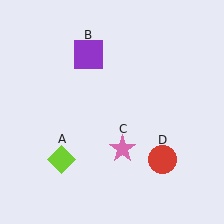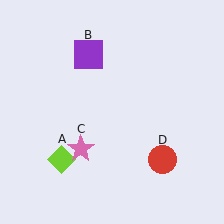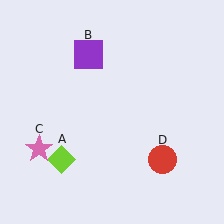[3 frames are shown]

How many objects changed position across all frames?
1 object changed position: pink star (object C).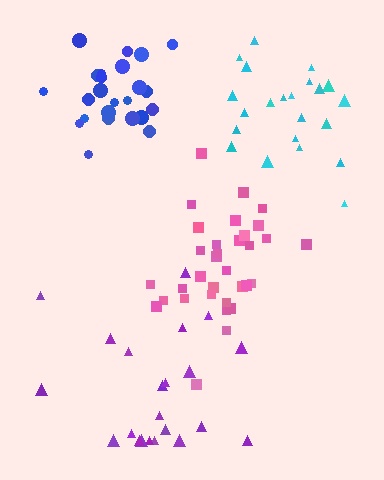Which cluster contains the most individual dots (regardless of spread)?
Pink (33).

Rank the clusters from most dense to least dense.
blue, pink, cyan, purple.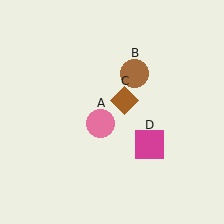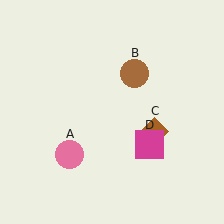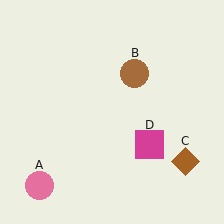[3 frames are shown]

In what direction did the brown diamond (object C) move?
The brown diamond (object C) moved down and to the right.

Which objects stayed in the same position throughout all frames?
Brown circle (object B) and magenta square (object D) remained stationary.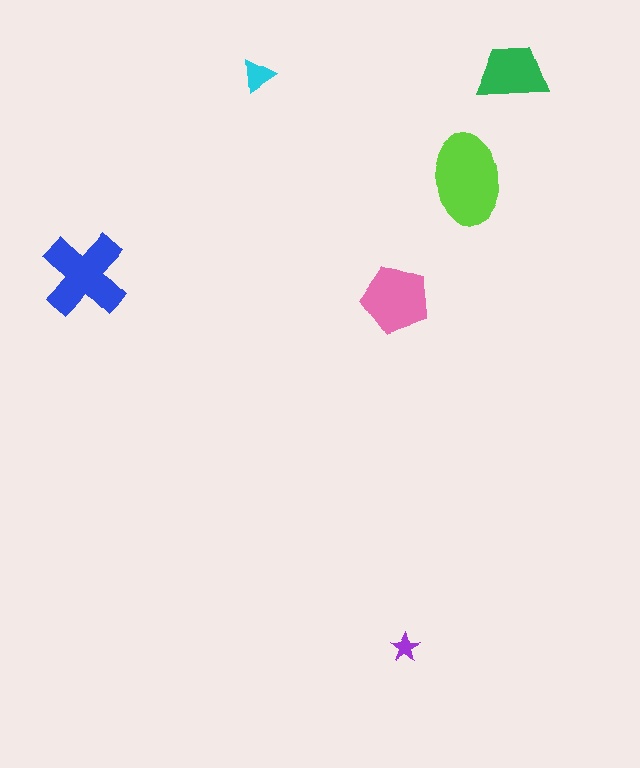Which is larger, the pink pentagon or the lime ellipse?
The lime ellipse.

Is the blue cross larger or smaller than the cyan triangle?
Larger.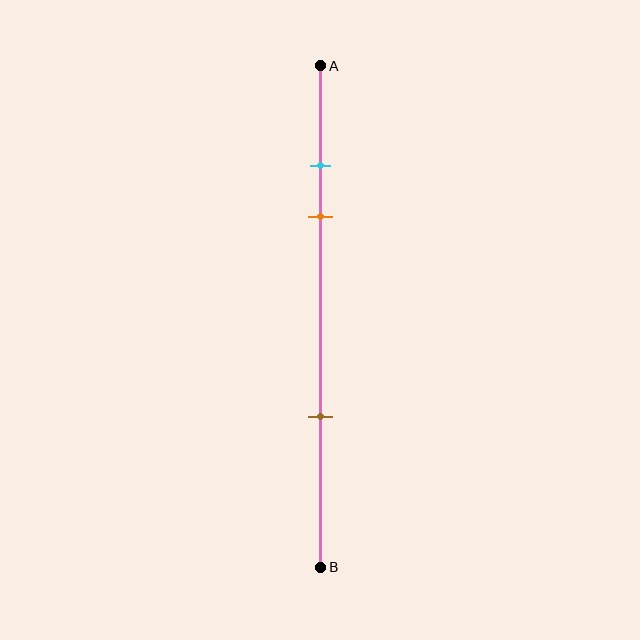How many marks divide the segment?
There are 3 marks dividing the segment.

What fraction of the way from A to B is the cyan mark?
The cyan mark is approximately 20% (0.2) of the way from A to B.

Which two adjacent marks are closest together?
The cyan and orange marks are the closest adjacent pair.